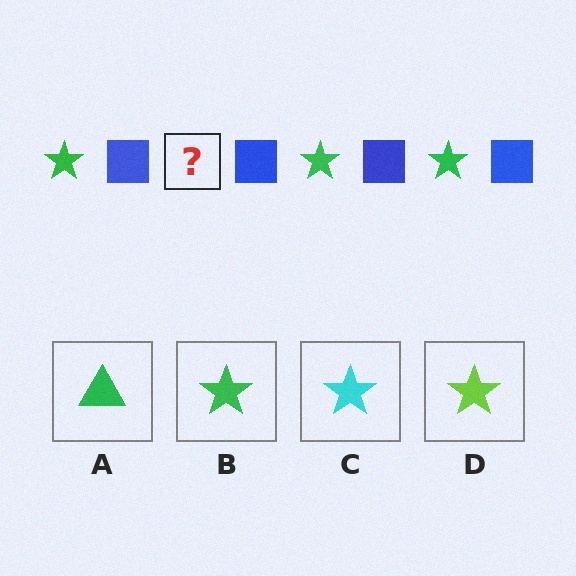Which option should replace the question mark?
Option B.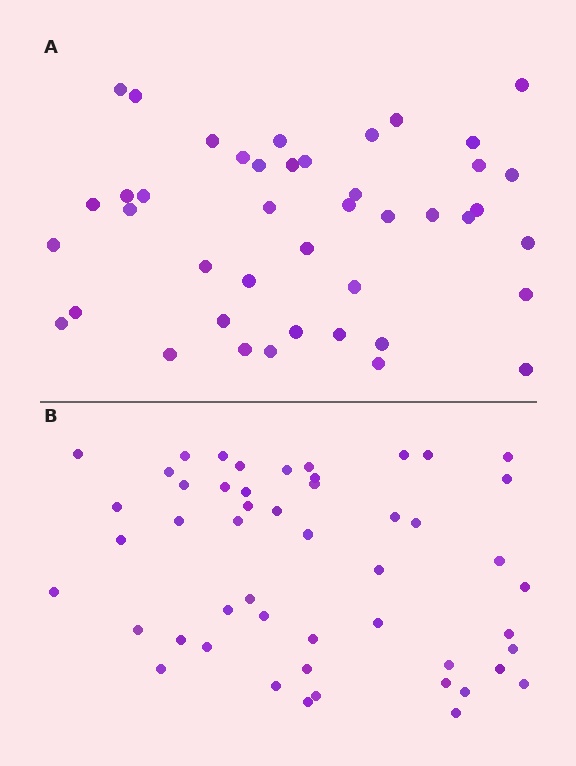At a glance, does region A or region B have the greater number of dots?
Region B (the bottom region) has more dots.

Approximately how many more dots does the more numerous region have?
Region B has roughly 8 or so more dots than region A.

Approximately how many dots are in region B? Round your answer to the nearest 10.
About 50 dots.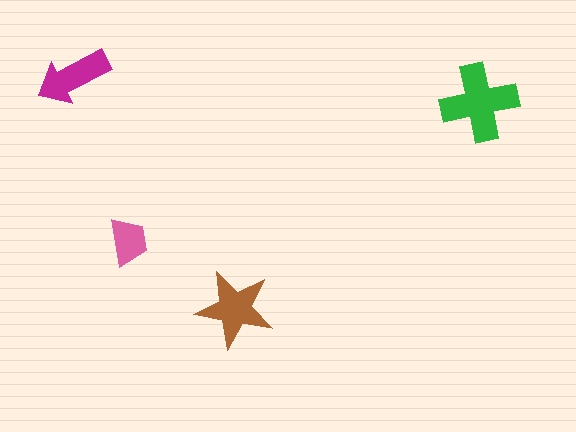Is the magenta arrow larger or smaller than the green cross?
Smaller.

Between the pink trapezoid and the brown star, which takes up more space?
The brown star.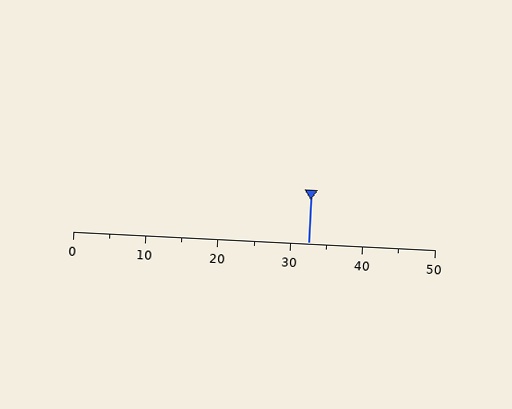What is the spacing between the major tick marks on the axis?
The major ticks are spaced 10 apart.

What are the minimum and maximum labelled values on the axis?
The axis runs from 0 to 50.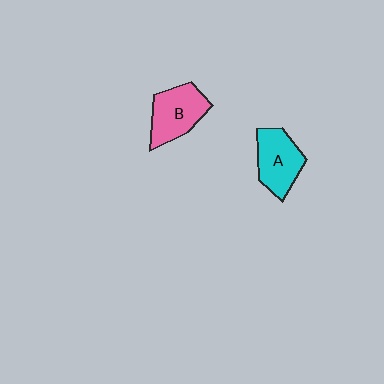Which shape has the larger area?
Shape B (pink).